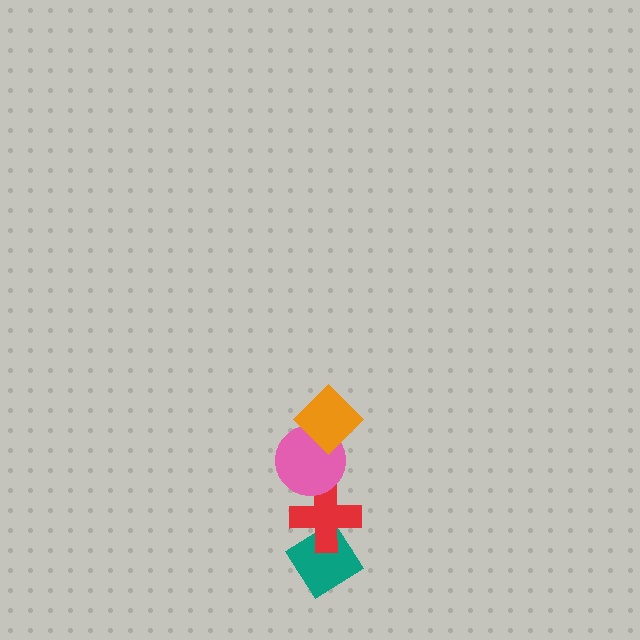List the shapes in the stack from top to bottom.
From top to bottom: the orange diamond, the pink circle, the red cross, the teal diamond.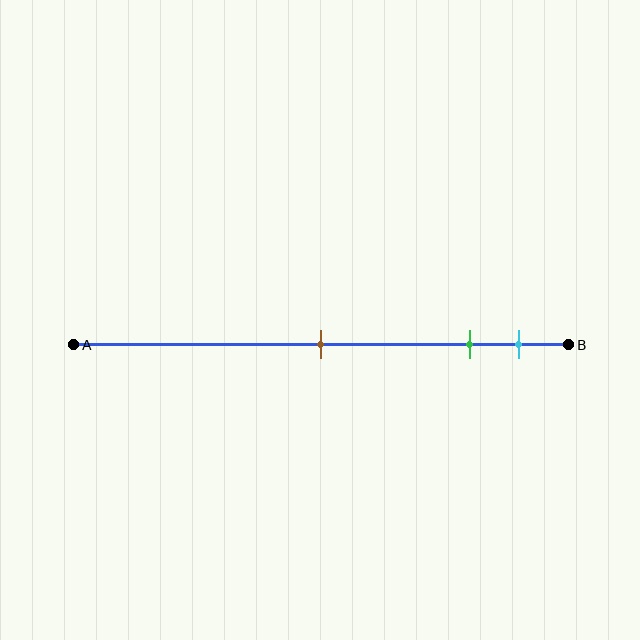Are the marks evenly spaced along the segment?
No, the marks are not evenly spaced.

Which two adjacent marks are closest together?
The green and cyan marks are the closest adjacent pair.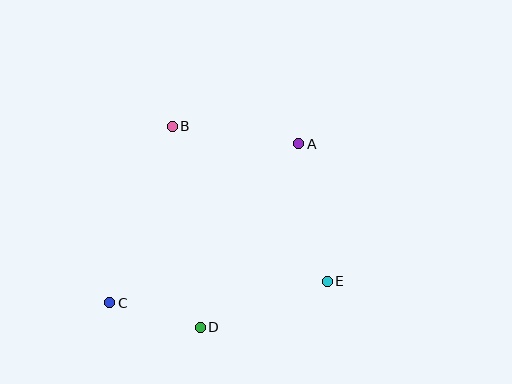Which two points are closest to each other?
Points C and D are closest to each other.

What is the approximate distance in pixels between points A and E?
The distance between A and E is approximately 141 pixels.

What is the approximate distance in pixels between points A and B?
The distance between A and B is approximately 128 pixels.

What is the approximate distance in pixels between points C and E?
The distance between C and E is approximately 218 pixels.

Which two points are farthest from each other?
Points A and C are farthest from each other.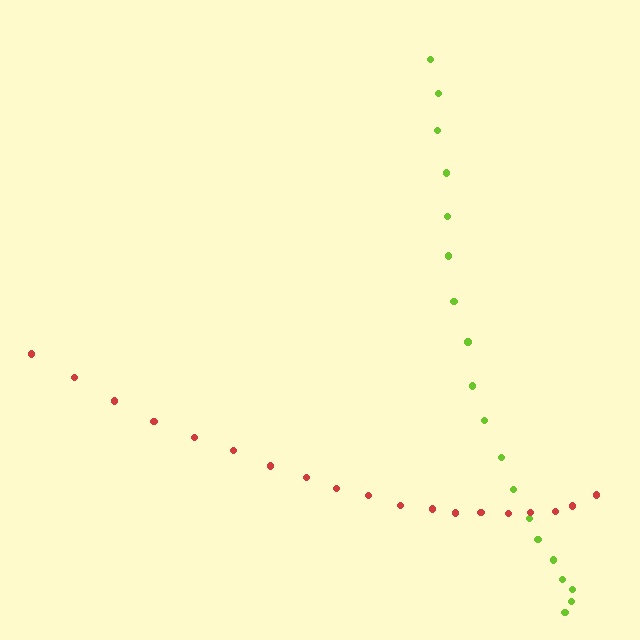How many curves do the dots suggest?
There are 2 distinct paths.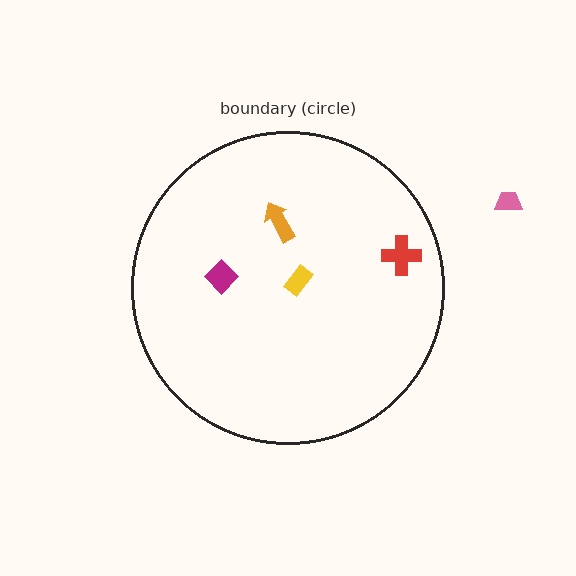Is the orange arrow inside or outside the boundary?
Inside.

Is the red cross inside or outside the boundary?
Inside.